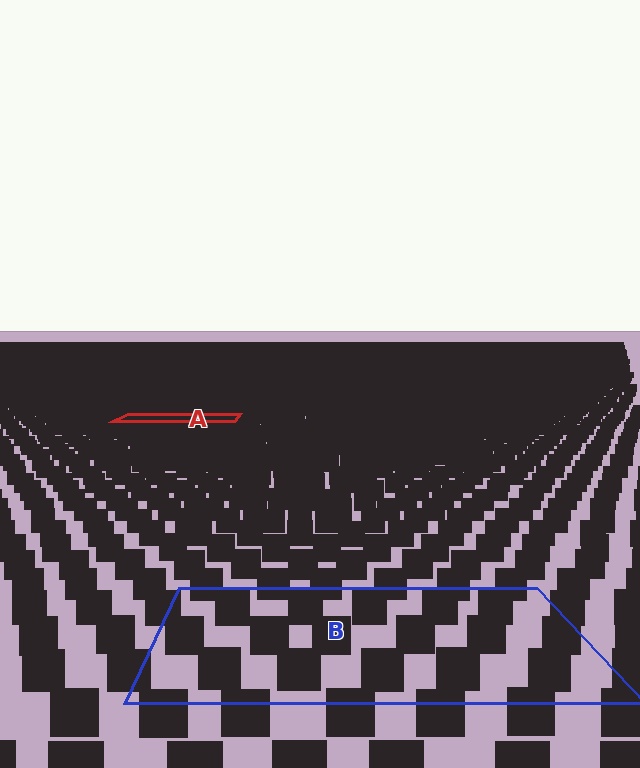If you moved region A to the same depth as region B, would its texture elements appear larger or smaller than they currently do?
They would appear larger. At a closer depth, the same texture elements are projected at a bigger on-screen size.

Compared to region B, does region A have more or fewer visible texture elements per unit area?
Region A has more texture elements per unit area — they are packed more densely because it is farther away.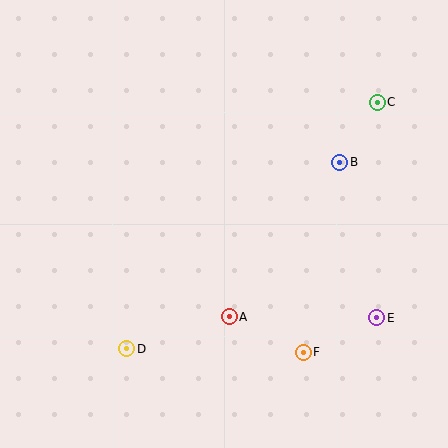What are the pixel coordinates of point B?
Point B is at (340, 162).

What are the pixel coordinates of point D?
Point D is at (127, 349).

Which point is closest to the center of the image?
Point A at (229, 317) is closest to the center.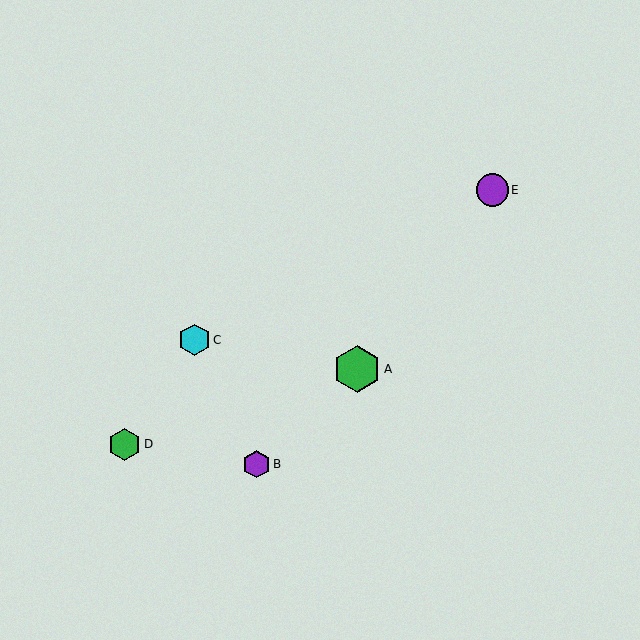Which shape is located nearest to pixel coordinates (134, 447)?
The green hexagon (labeled D) at (125, 444) is nearest to that location.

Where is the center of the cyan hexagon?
The center of the cyan hexagon is at (194, 340).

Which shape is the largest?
The green hexagon (labeled A) is the largest.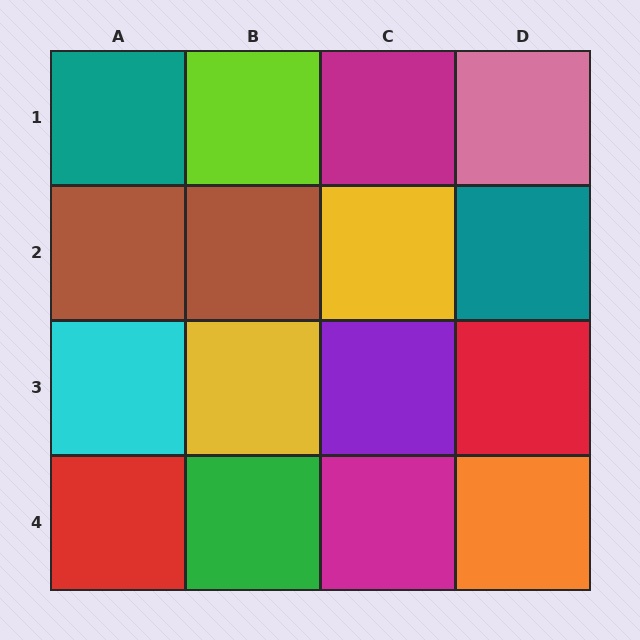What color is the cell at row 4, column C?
Magenta.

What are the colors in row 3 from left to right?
Cyan, yellow, purple, red.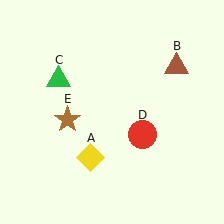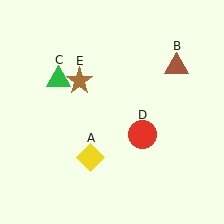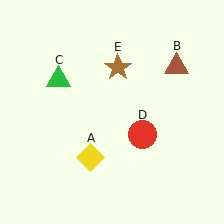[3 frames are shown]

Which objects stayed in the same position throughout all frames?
Yellow diamond (object A) and brown triangle (object B) and green triangle (object C) and red circle (object D) remained stationary.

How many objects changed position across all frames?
1 object changed position: brown star (object E).